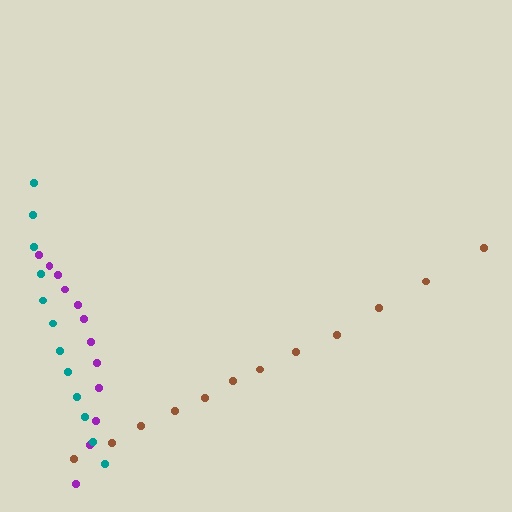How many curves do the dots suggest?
There are 3 distinct paths.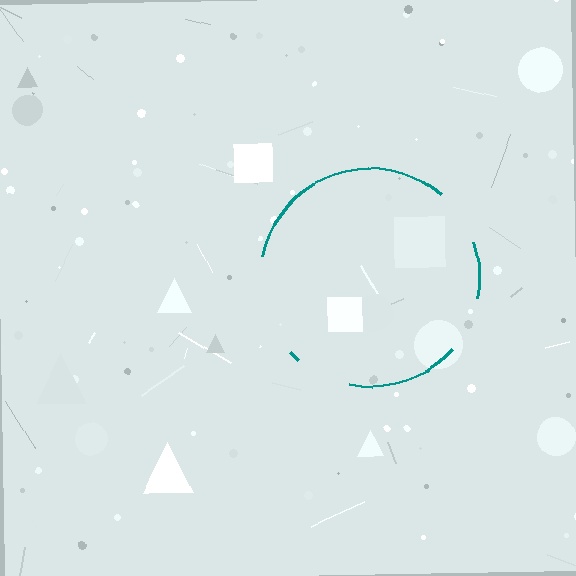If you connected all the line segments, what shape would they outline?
They would outline a circle.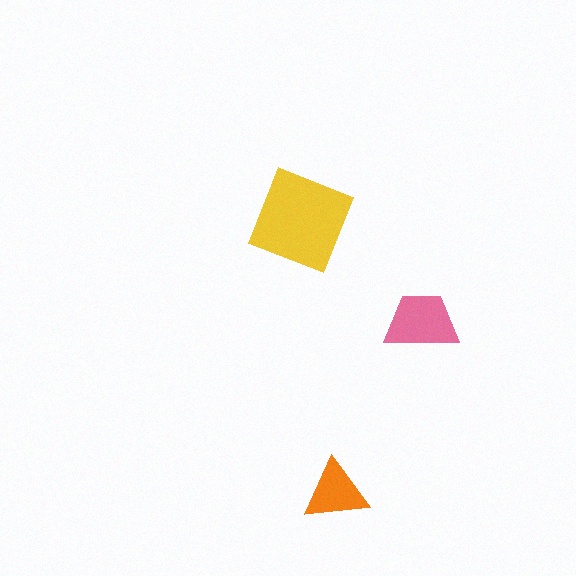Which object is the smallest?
The orange triangle.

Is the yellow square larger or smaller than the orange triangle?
Larger.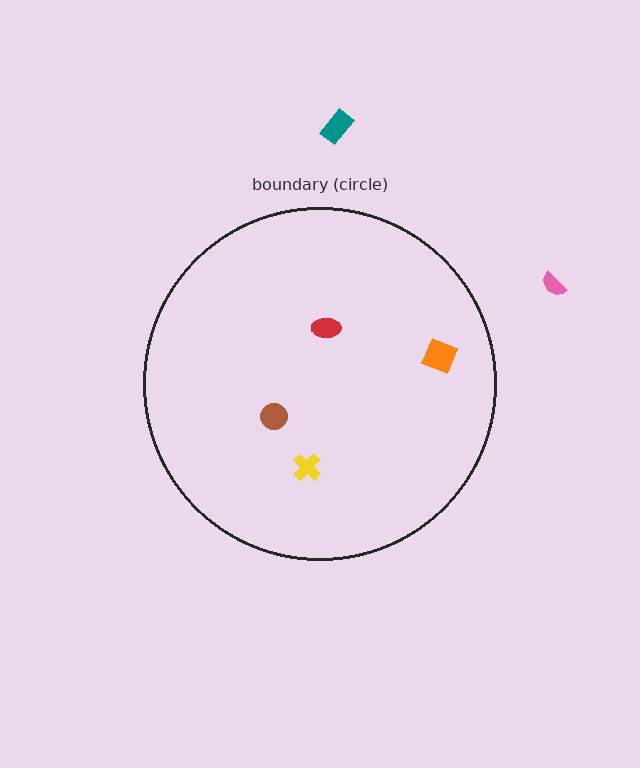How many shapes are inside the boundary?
4 inside, 2 outside.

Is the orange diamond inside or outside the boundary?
Inside.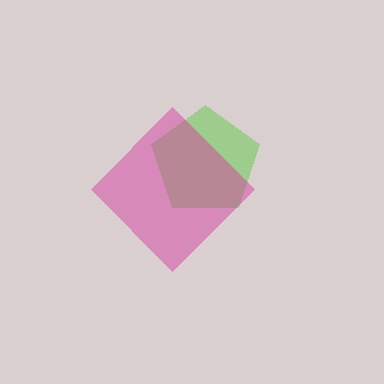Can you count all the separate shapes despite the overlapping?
Yes, there are 2 separate shapes.